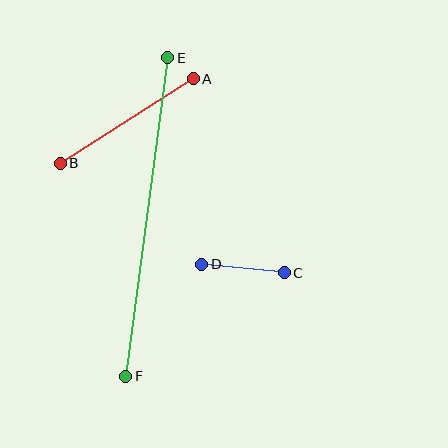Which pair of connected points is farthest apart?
Points E and F are farthest apart.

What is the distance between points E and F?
The distance is approximately 321 pixels.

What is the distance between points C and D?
The distance is approximately 83 pixels.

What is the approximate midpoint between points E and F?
The midpoint is at approximately (147, 217) pixels.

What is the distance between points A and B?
The distance is approximately 158 pixels.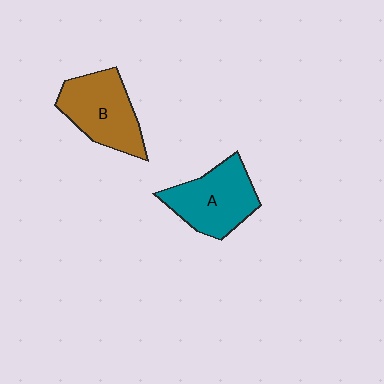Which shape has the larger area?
Shape B (brown).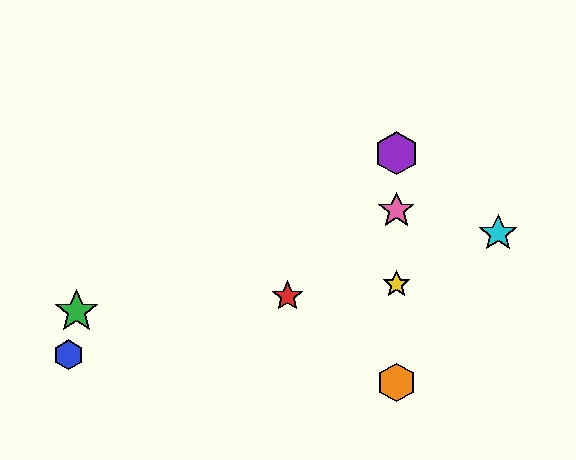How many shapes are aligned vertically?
4 shapes (the yellow star, the purple hexagon, the orange hexagon, the pink star) are aligned vertically.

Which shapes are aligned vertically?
The yellow star, the purple hexagon, the orange hexagon, the pink star are aligned vertically.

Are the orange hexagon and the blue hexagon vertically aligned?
No, the orange hexagon is at x≈396 and the blue hexagon is at x≈69.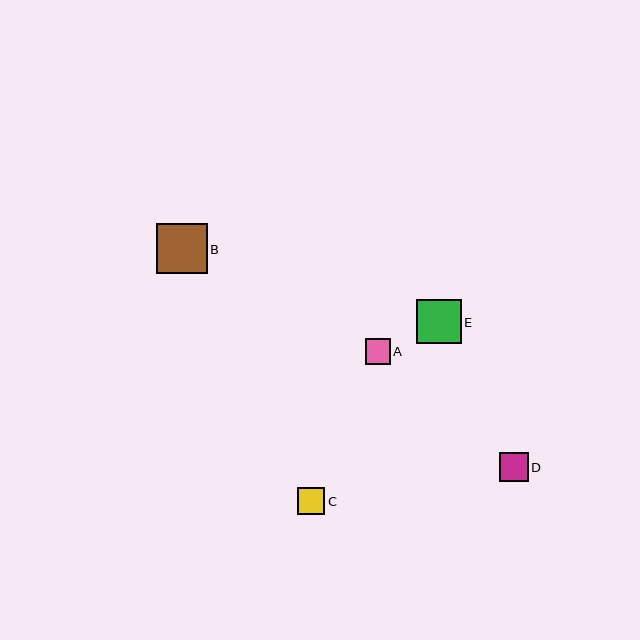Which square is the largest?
Square B is the largest with a size of approximately 50 pixels.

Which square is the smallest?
Square A is the smallest with a size of approximately 25 pixels.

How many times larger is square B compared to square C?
Square B is approximately 1.9 times the size of square C.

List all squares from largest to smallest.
From largest to smallest: B, E, D, C, A.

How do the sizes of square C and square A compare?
Square C and square A are approximately the same size.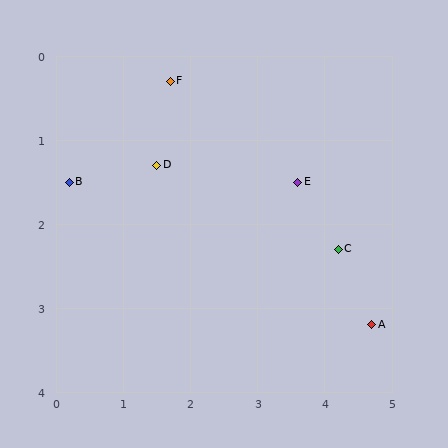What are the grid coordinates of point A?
Point A is at approximately (4.7, 3.2).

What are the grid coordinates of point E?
Point E is at approximately (3.6, 1.5).